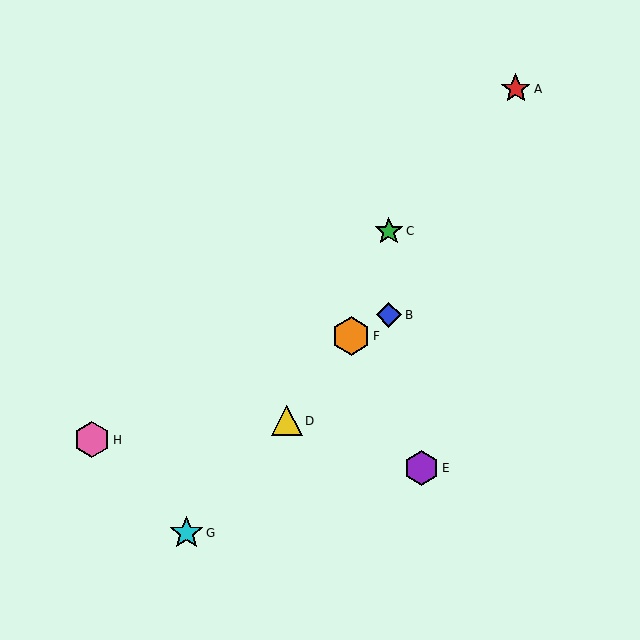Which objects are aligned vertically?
Objects B, C are aligned vertically.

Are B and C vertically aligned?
Yes, both are at x≈389.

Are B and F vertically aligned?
No, B is at x≈389 and F is at x≈351.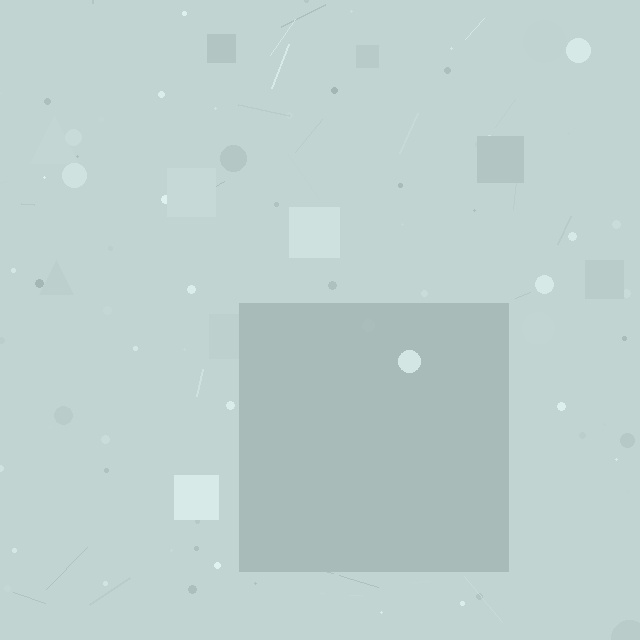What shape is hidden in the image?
A square is hidden in the image.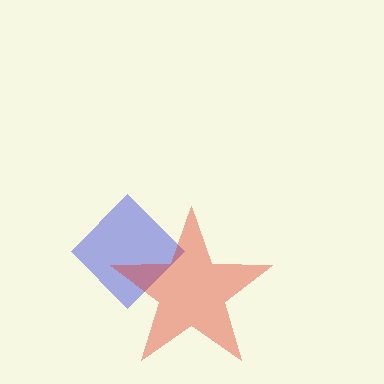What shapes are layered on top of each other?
The layered shapes are: a blue diamond, a red star.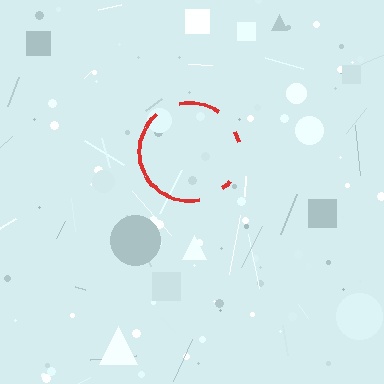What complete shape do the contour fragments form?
The contour fragments form a circle.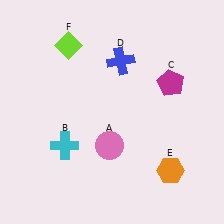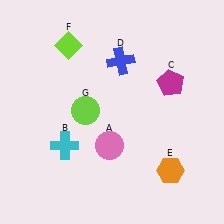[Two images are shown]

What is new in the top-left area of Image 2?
A lime circle (G) was added in the top-left area of Image 2.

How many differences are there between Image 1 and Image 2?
There is 1 difference between the two images.